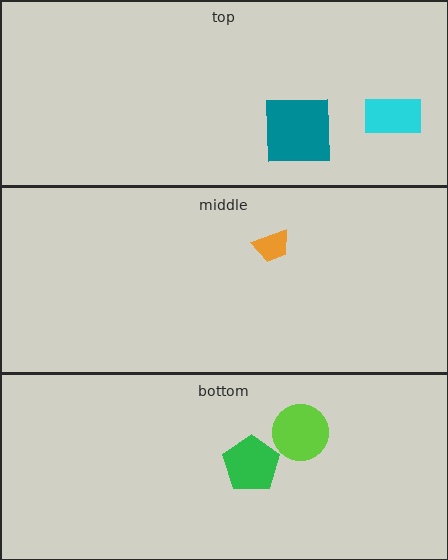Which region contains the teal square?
The top region.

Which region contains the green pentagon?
The bottom region.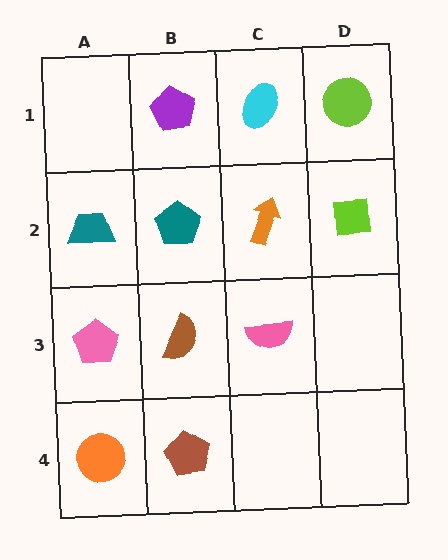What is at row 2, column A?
A teal trapezoid.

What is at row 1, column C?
A cyan ellipse.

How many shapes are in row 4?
2 shapes.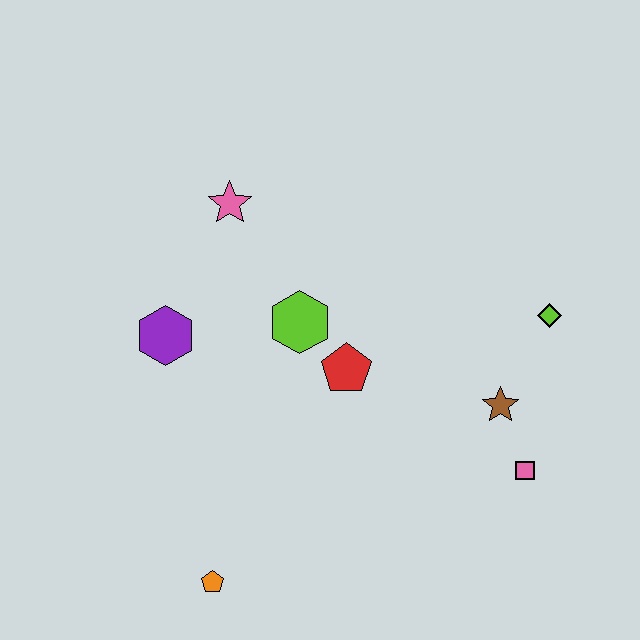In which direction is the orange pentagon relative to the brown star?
The orange pentagon is to the left of the brown star.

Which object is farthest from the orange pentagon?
The lime diamond is farthest from the orange pentagon.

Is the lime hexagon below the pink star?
Yes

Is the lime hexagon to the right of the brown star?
No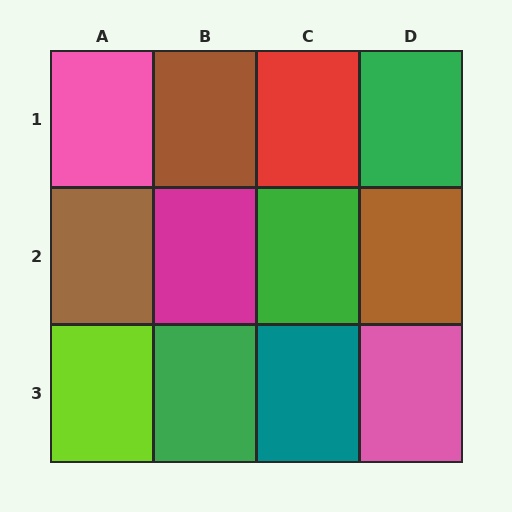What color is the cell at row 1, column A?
Pink.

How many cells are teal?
1 cell is teal.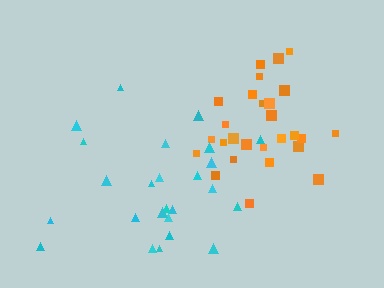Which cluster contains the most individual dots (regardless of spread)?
Orange (27).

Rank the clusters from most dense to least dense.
orange, cyan.